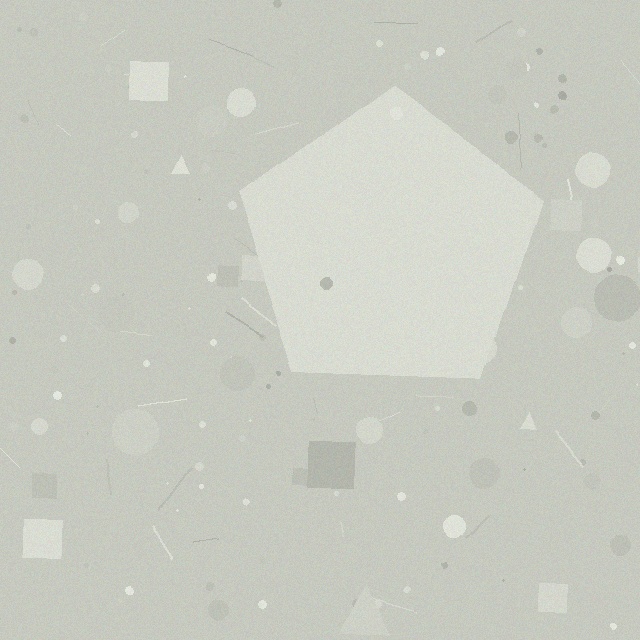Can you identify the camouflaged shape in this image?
The camouflaged shape is a pentagon.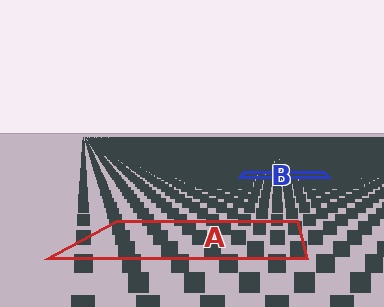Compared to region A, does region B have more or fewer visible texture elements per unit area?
Region B has more texture elements per unit area — they are packed more densely because it is farther away.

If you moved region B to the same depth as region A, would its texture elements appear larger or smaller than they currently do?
They would appear larger. At a closer depth, the same texture elements are projected at a bigger on-screen size.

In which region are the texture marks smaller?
The texture marks are smaller in region B, because it is farther away.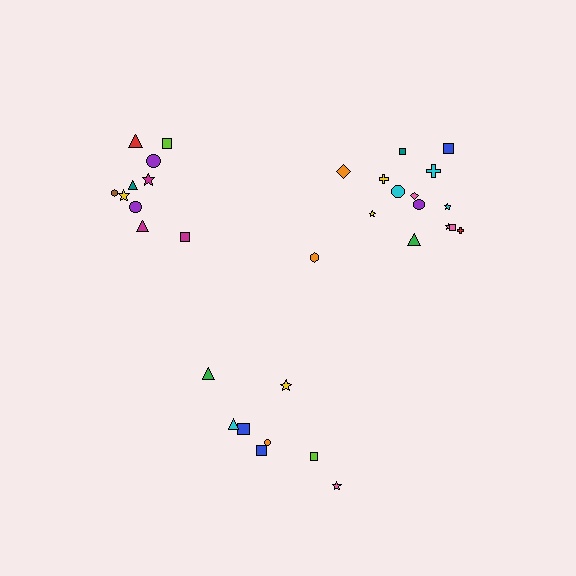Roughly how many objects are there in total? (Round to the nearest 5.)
Roughly 35 objects in total.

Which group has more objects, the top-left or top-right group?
The top-right group.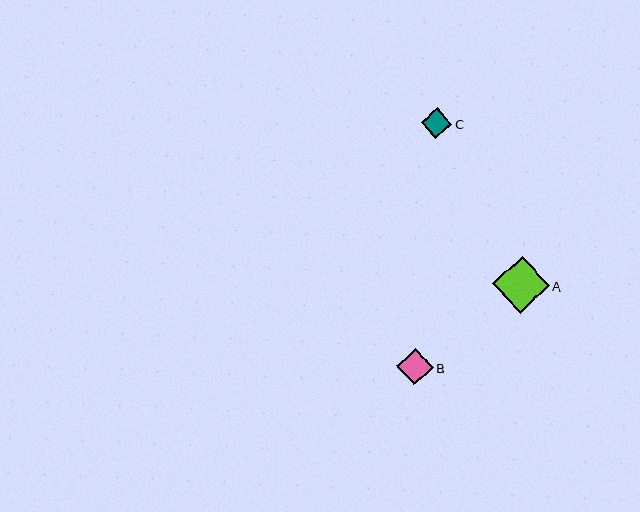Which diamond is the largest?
Diamond A is the largest with a size of approximately 57 pixels.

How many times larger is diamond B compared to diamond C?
Diamond B is approximately 1.2 times the size of diamond C.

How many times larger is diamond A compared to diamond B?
Diamond A is approximately 1.5 times the size of diamond B.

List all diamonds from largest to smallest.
From largest to smallest: A, B, C.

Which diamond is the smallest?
Diamond C is the smallest with a size of approximately 31 pixels.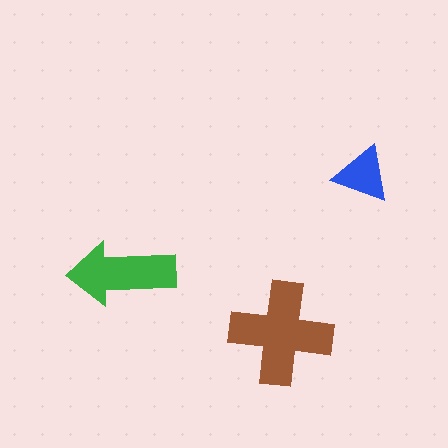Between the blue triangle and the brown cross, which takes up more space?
The brown cross.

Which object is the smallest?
The blue triangle.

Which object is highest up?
The blue triangle is topmost.